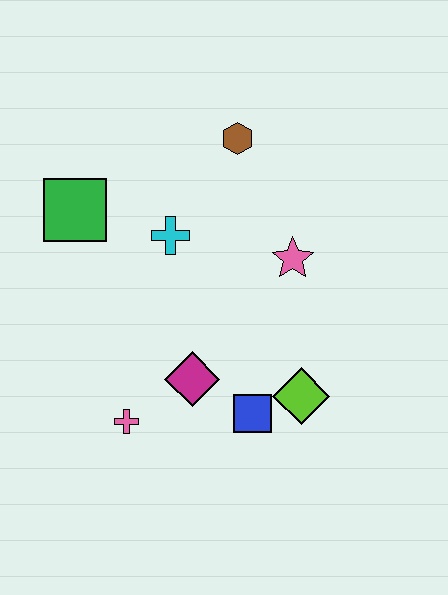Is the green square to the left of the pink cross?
Yes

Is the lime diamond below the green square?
Yes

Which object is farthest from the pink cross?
The brown hexagon is farthest from the pink cross.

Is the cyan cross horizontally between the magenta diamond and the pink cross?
Yes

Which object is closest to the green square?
The cyan cross is closest to the green square.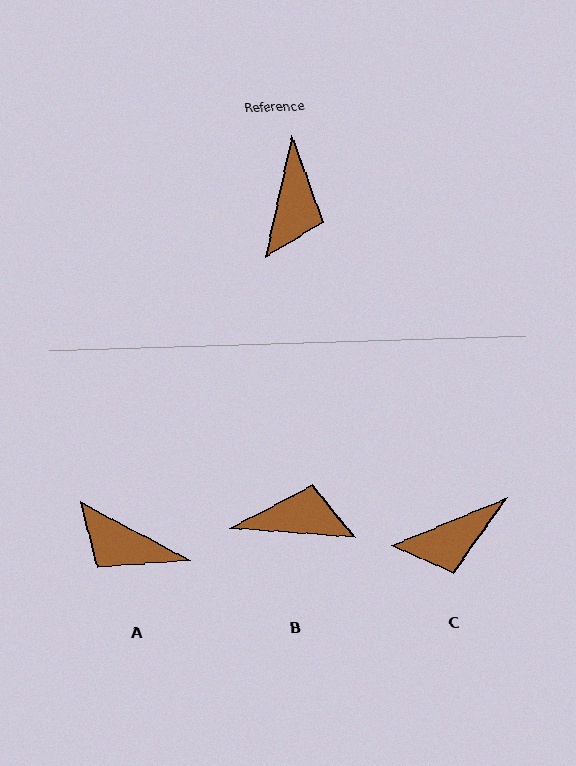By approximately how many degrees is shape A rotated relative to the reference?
Approximately 106 degrees clockwise.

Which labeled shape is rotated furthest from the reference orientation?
A, about 106 degrees away.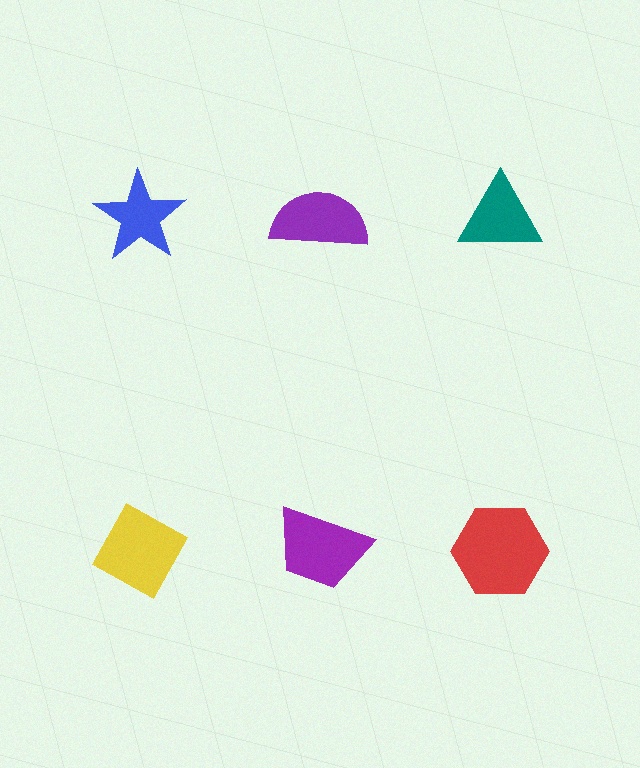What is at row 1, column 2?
A purple semicircle.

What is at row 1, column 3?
A teal triangle.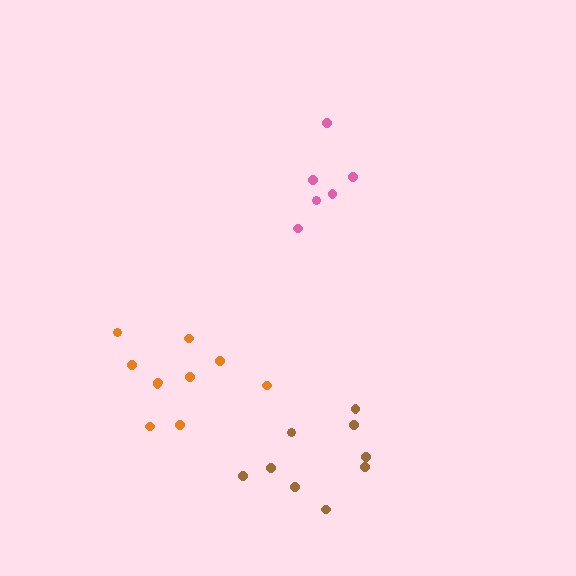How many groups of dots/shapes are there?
There are 3 groups.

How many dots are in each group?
Group 1: 6 dots, Group 2: 10 dots, Group 3: 9 dots (25 total).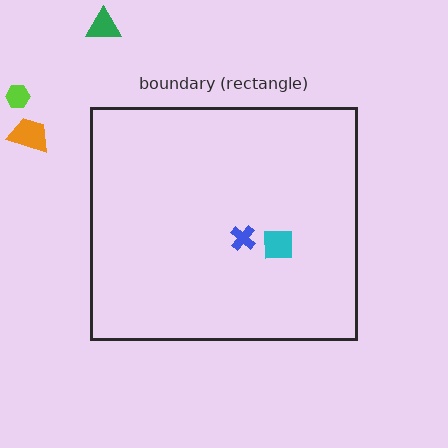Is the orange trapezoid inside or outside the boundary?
Outside.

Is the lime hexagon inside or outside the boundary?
Outside.